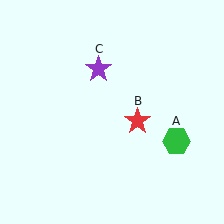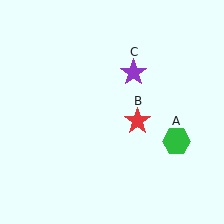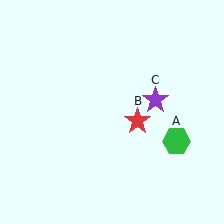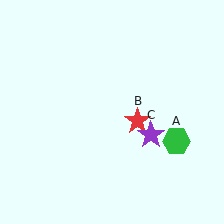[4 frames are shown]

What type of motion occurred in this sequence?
The purple star (object C) rotated clockwise around the center of the scene.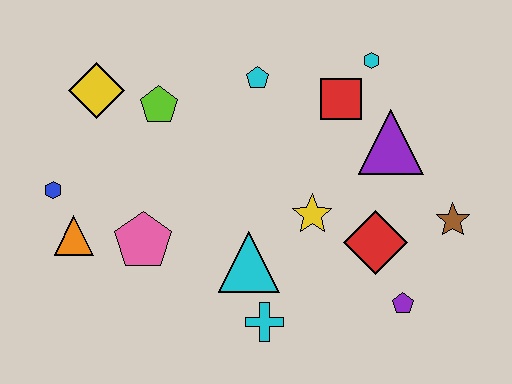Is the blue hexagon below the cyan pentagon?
Yes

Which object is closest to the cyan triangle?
The cyan cross is closest to the cyan triangle.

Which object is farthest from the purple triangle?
The blue hexagon is farthest from the purple triangle.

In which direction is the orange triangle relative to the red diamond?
The orange triangle is to the left of the red diamond.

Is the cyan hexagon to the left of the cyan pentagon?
No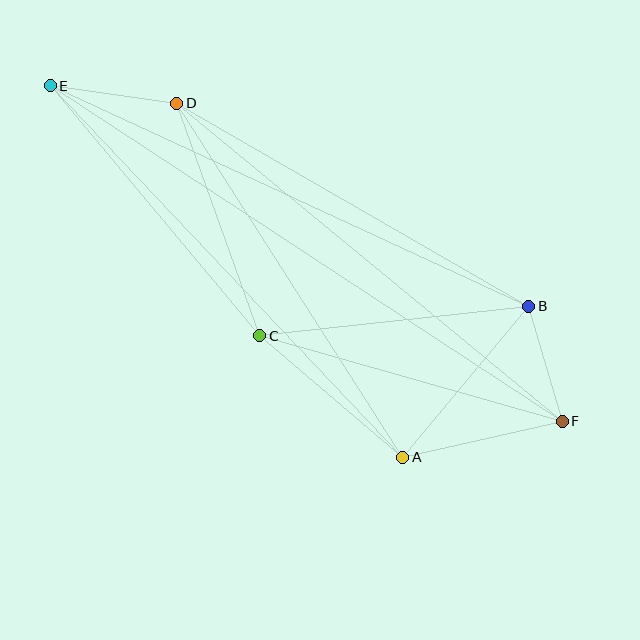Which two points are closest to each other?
Points B and F are closest to each other.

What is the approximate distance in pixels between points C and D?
The distance between C and D is approximately 247 pixels.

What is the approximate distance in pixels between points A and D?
The distance between A and D is approximately 420 pixels.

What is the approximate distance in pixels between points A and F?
The distance between A and F is approximately 163 pixels.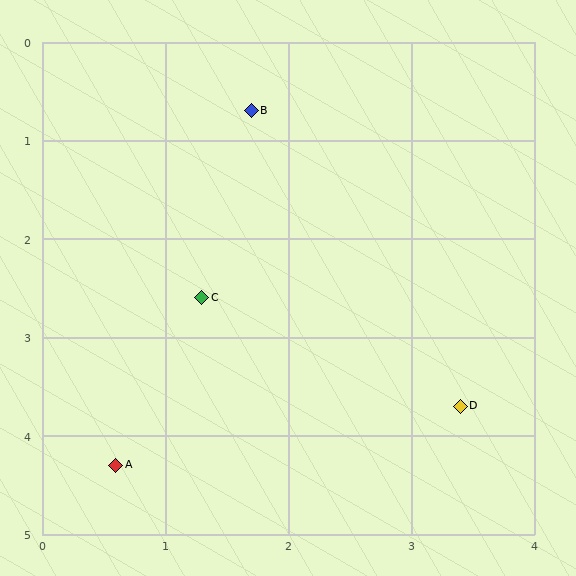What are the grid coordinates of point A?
Point A is at approximately (0.6, 4.3).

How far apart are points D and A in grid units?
Points D and A are about 2.9 grid units apart.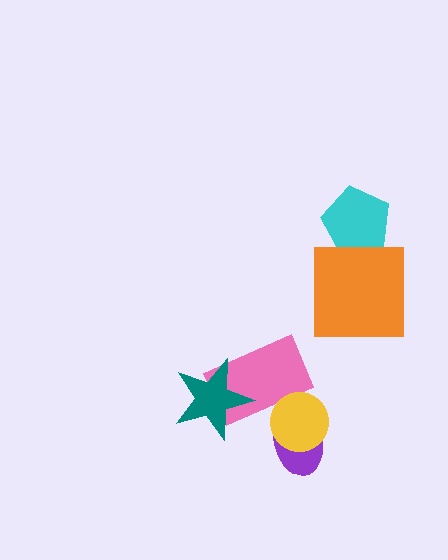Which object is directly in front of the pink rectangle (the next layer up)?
The teal star is directly in front of the pink rectangle.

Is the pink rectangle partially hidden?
Yes, it is partially covered by another shape.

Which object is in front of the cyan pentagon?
The orange square is in front of the cyan pentagon.